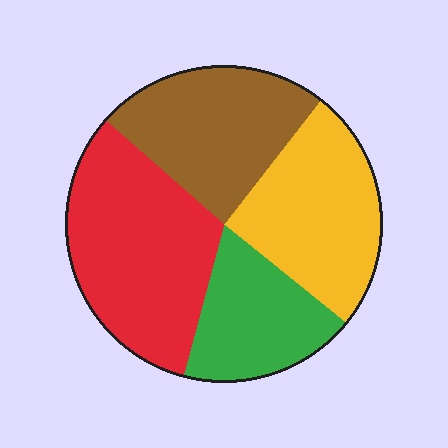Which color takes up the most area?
Red, at roughly 30%.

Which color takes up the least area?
Green, at roughly 20%.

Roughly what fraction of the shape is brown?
Brown covers about 25% of the shape.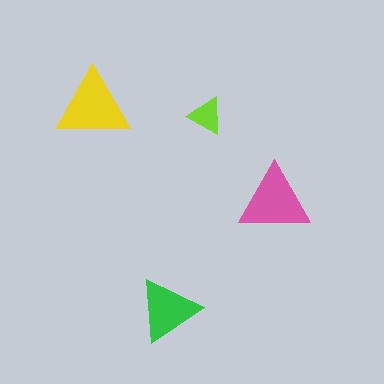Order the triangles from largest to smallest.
the yellow one, the pink one, the green one, the lime one.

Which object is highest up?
The yellow triangle is topmost.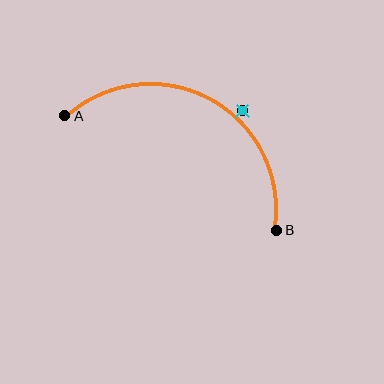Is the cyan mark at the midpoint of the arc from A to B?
No — the cyan mark does not lie on the arc at all. It sits slightly outside the curve.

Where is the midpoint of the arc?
The arc midpoint is the point on the curve farthest from the straight line joining A and B. It sits above that line.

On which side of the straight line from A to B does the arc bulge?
The arc bulges above the straight line connecting A and B.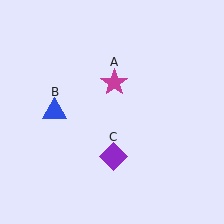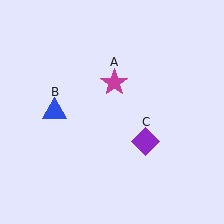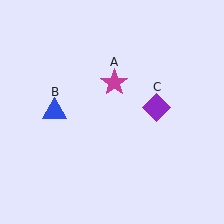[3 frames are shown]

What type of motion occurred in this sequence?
The purple diamond (object C) rotated counterclockwise around the center of the scene.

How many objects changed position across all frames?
1 object changed position: purple diamond (object C).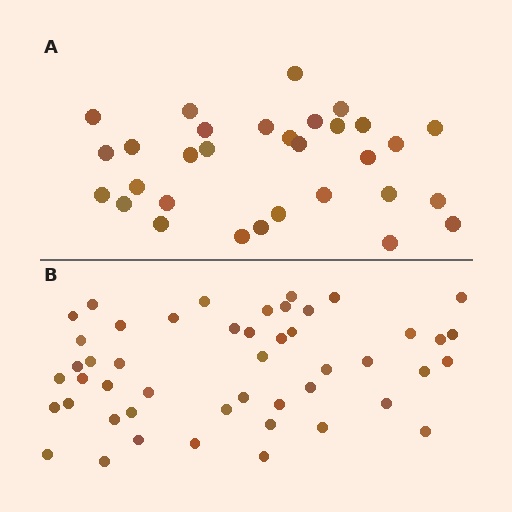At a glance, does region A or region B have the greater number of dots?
Region B (the bottom region) has more dots.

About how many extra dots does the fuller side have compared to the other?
Region B has approximately 15 more dots than region A.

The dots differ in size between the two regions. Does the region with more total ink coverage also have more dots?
No. Region A has more total ink coverage because its dots are larger, but region B actually contains more individual dots. Total area can be misleading — the number of items is what matters here.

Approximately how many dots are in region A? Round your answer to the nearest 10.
About 30 dots. (The exact count is 31, which rounds to 30.)